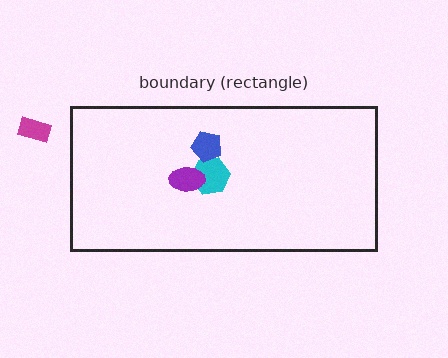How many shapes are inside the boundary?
3 inside, 1 outside.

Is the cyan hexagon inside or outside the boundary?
Inside.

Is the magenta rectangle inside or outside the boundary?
Outside.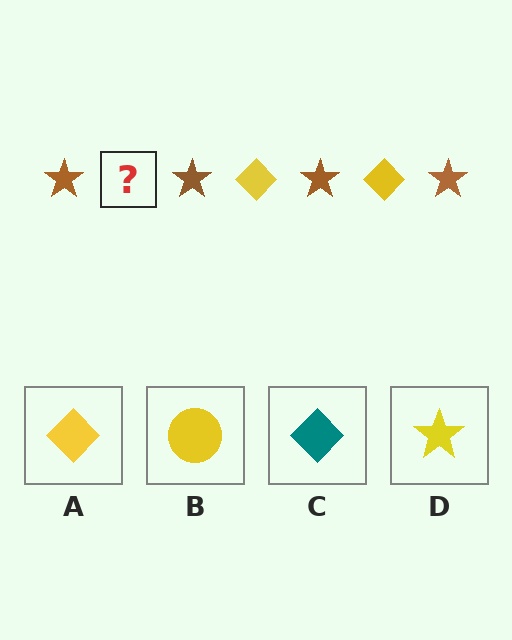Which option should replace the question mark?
Option A.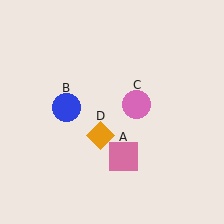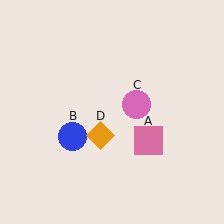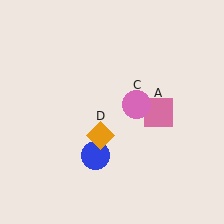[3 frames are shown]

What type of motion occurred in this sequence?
The pink square (object A), blue circle (object B) rotated counterclockwise around the center of the scene.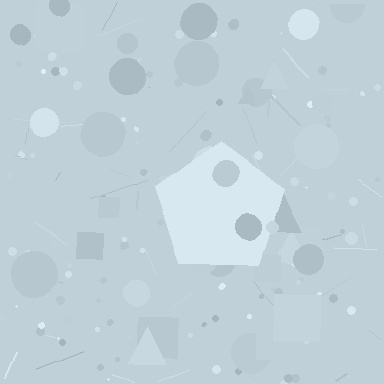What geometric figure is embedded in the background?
A pentagon is embedded in the background.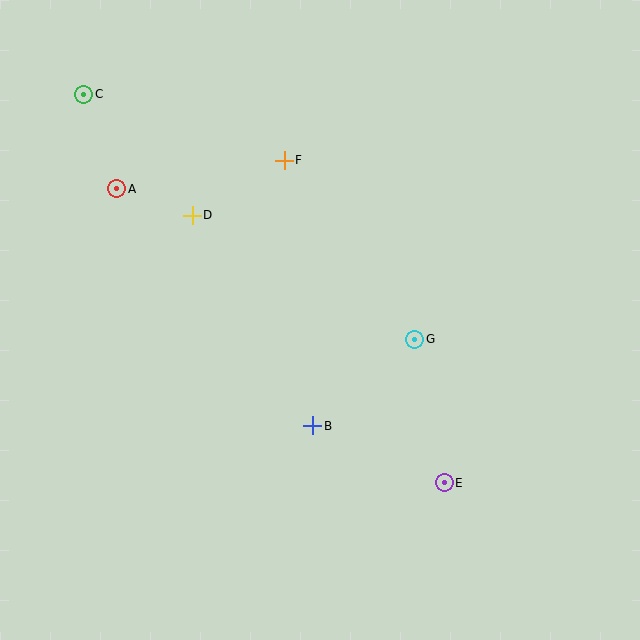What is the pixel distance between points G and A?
The distance between G and A is 334 pixels.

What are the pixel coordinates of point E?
Point E is at (444, 483).